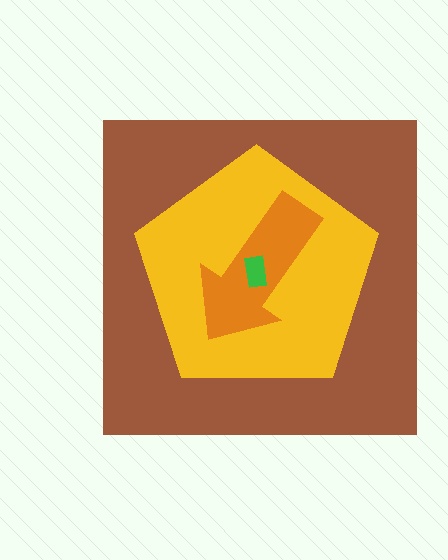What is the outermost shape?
The brown square.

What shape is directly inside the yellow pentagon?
The orange arrow.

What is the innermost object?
The green rectangle.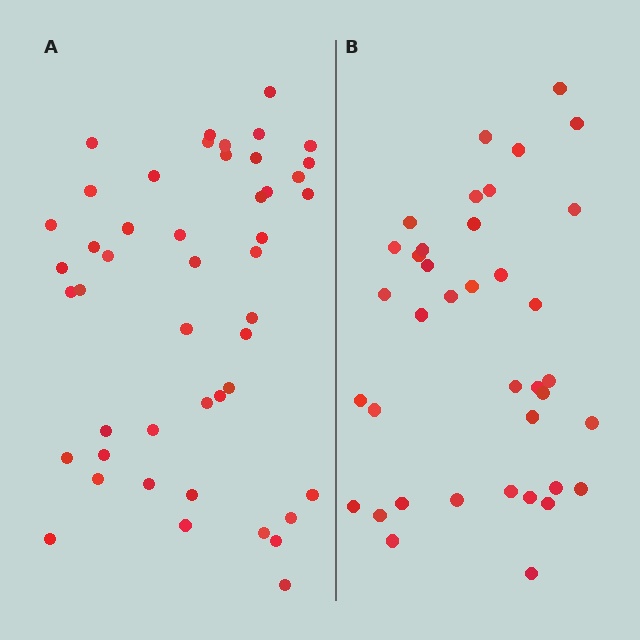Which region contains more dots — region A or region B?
Region A (the left region) has more dots.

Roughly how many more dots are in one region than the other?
Region A has roughly 8 or so more dots than region B.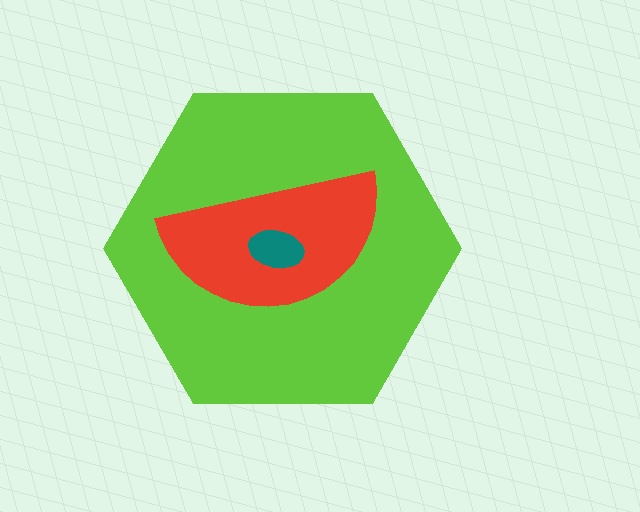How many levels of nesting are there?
3.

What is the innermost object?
The teal ellipse.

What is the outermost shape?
The lime hexagon.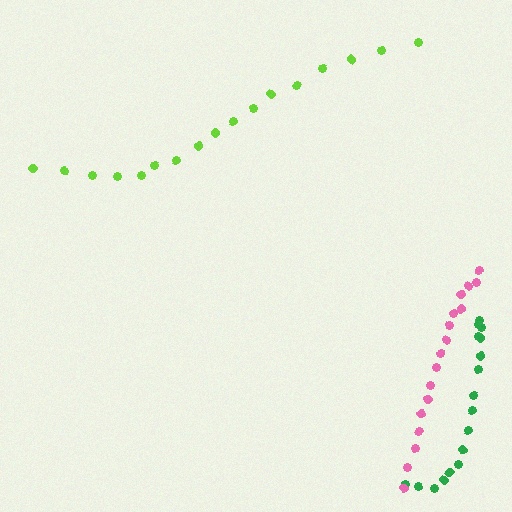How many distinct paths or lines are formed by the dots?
There are 3 distinct paths.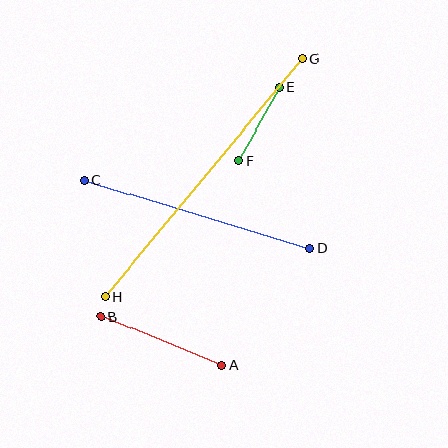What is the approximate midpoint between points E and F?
The midpoint is at approximately (259, 124) pixels.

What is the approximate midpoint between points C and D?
The midpoint is at approximately (197, 214) pixels.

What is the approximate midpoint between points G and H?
The midpoint is at approximately (204, 177) pixels.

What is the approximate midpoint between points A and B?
The midpoint is at approximately (161, 341) pixels.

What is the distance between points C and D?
The distance is approximately 236 pixels.